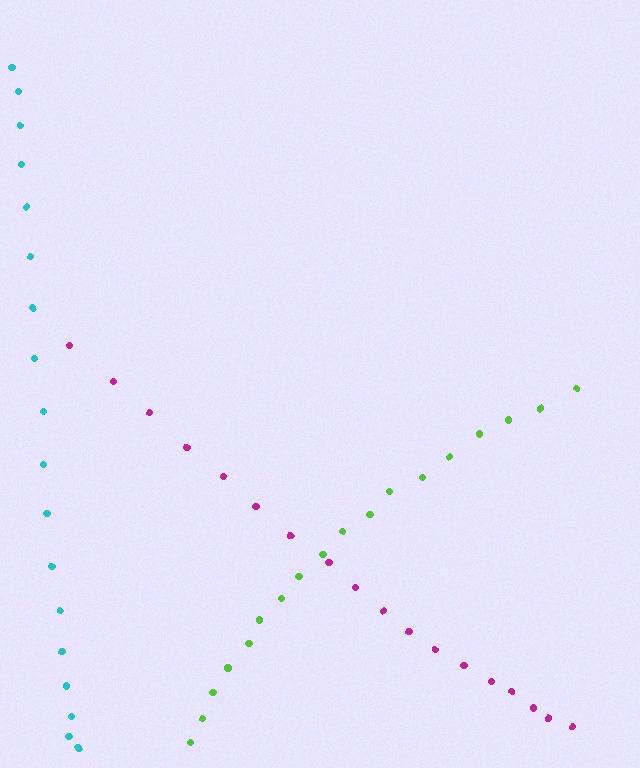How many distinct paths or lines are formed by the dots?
There are 3 distinct paths.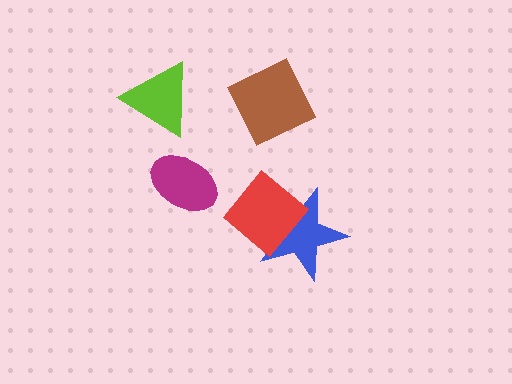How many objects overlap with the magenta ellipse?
0 objects overlap with the magenta ellipse.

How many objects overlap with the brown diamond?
0 objects overlap with the brown diamond.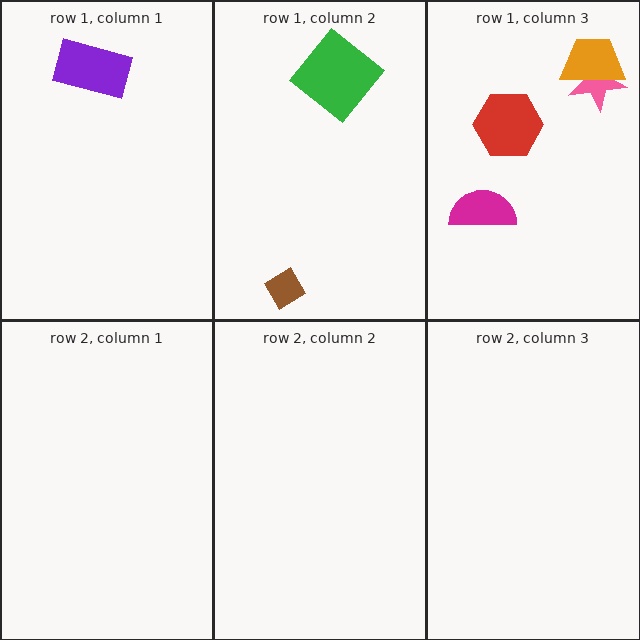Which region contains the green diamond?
The row 1, column 2 region.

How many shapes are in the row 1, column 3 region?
4.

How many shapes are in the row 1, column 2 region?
2.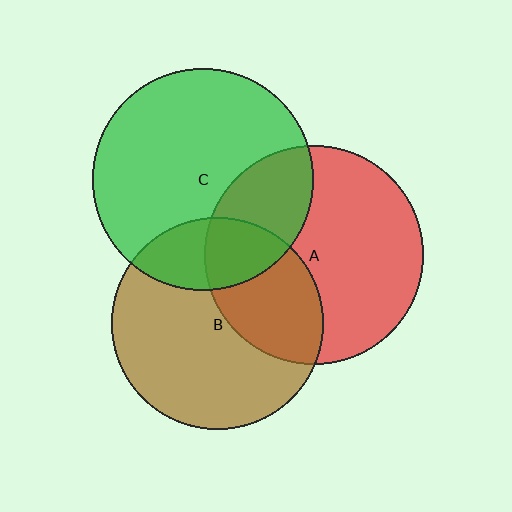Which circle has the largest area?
Circle C (green).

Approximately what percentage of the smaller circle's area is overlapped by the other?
Approximately 30%.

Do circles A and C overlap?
Yes.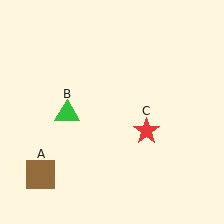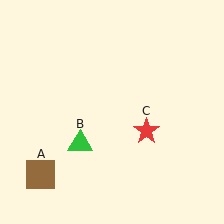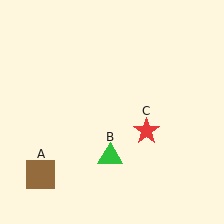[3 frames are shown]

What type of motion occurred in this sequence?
The green triangle (object B) rotated counterclockwise around the center of the scene.